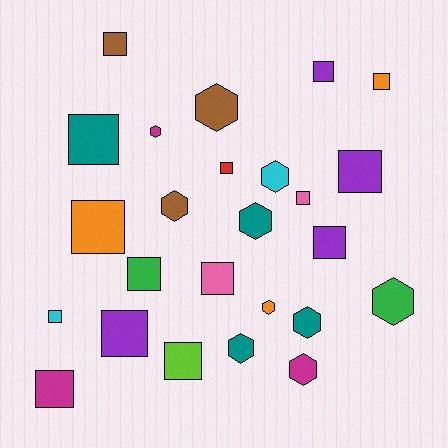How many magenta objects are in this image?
There are 3 magenta objects.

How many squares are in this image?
There are 15 squares.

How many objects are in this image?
There are 25 objects.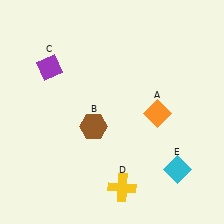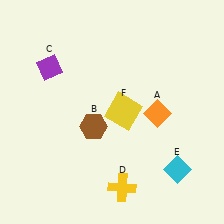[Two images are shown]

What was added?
A yellow square (F) was added in Image 2.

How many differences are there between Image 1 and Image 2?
There is 1 difference between the two images.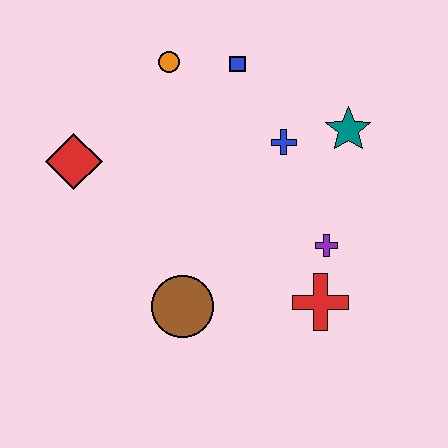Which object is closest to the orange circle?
The blue square is closest to the orange circle.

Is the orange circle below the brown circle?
No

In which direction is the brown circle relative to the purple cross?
The brown circle is to the left of the purple cross.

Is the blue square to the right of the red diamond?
Yes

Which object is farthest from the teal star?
The red diamond is farthest from the teal star.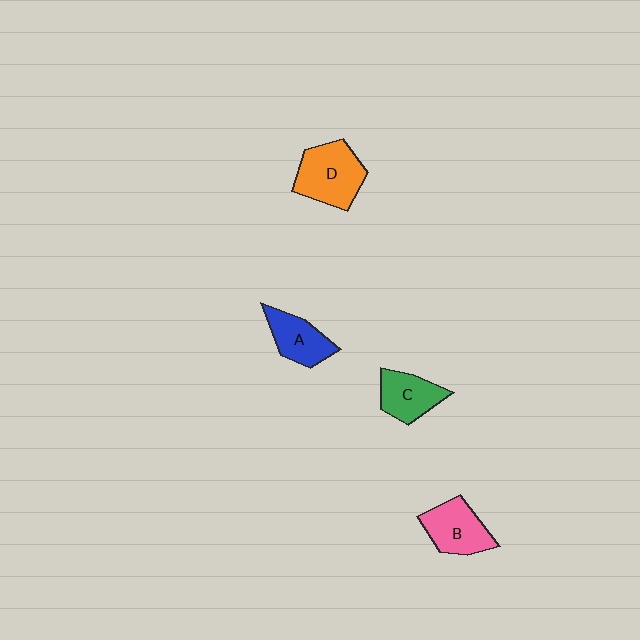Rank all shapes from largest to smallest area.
From largest to smallest: D (orange), B (pink), C (green), A (blue).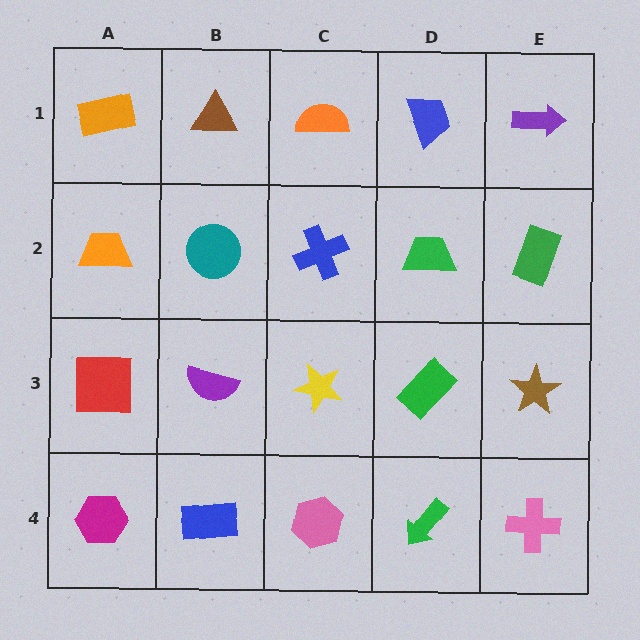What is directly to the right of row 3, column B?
A yellow star.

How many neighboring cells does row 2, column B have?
4.